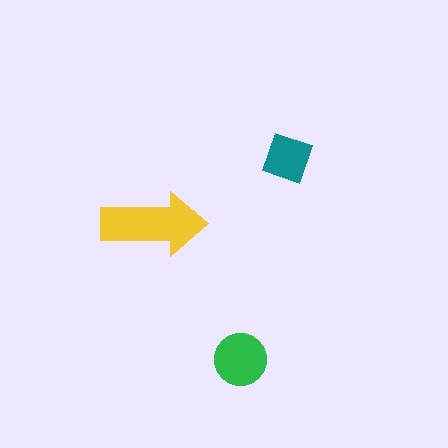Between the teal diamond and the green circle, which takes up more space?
The green circle.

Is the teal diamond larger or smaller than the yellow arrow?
Smaller.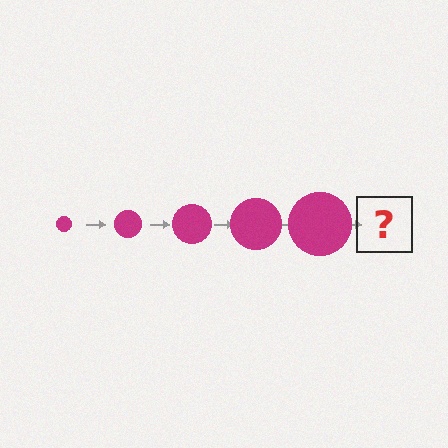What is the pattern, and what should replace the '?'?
The pattern is that the circle gets progressively larger each step. The '?' should be a magenta circle, larger than the previous one.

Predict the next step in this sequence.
The next step is a magenta circle, larger than the previous one.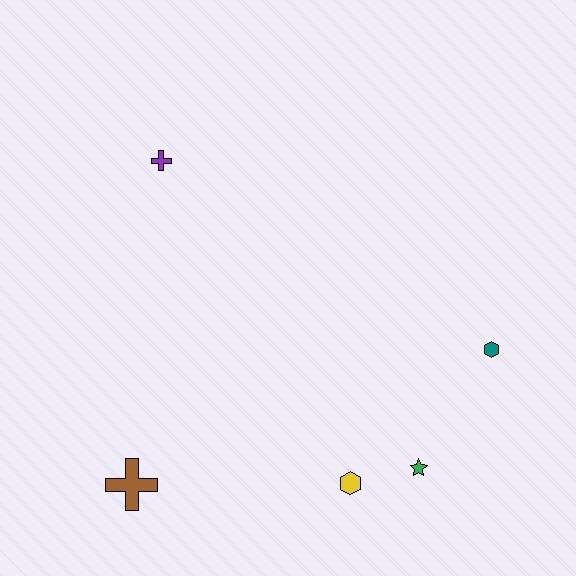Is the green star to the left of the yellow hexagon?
No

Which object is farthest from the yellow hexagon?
The purple cross is farthest from the yellow hexagon.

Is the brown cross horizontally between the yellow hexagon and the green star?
No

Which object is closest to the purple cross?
The brown cross is closest to the purple cross.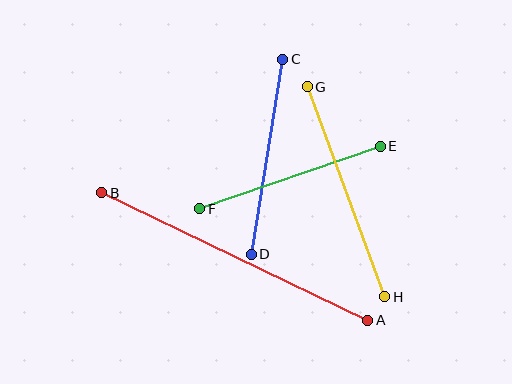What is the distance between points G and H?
The distance is approximately 224 pixels.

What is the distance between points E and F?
The distance is approximately 191 pixels.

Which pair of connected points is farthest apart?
Points A and B are farthest apart.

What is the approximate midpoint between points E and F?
The midpoint is at approximately (290, 177) pixels.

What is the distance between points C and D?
The distance is approximately 197 pixels.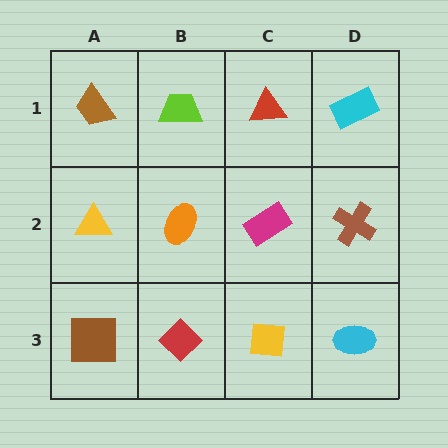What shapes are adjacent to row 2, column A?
A brown trapezoid (row 1, column A), a brown square (row 3, column A), an orange ellipse (row 2, column B).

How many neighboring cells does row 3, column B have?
3.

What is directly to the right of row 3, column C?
A cyan ellipse.